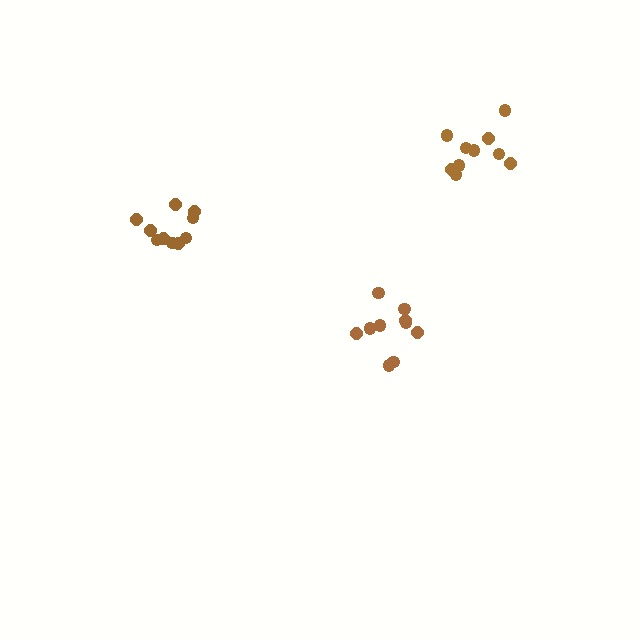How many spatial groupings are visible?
There are 3 spatial groupings.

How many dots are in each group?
Group 1: 10 dots, Group 2: 10 dots, Group 3: 10 dots (30 total).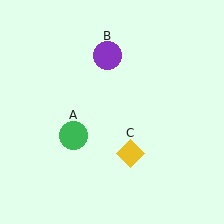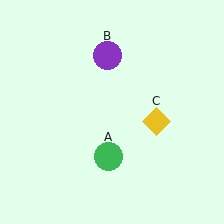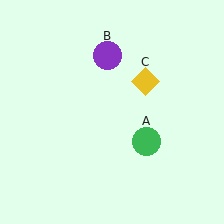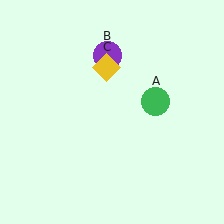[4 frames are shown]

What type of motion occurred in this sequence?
The green circle (object A), yellow diamond (object C) rotated counterclockwise around the center of the scene.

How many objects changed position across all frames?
2 objects changed position: green circle (object A), yellow diamond (object C).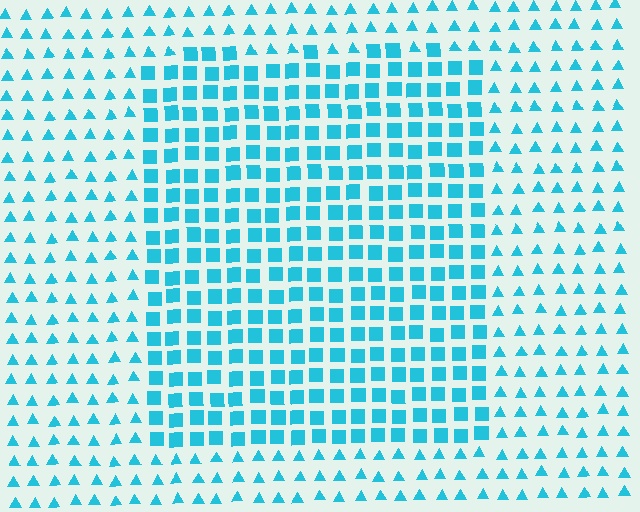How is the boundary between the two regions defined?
The boundary is defined by a change in element shape: squares inside vs. triangles outside. All elements share the same color and spacing.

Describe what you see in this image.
The image is filled with small cyan elements arranged in a uniform grid. A rectangle-shaped region contains squares, while the surrounding area contains triangles. The boundary is defined purely by the change in element shape.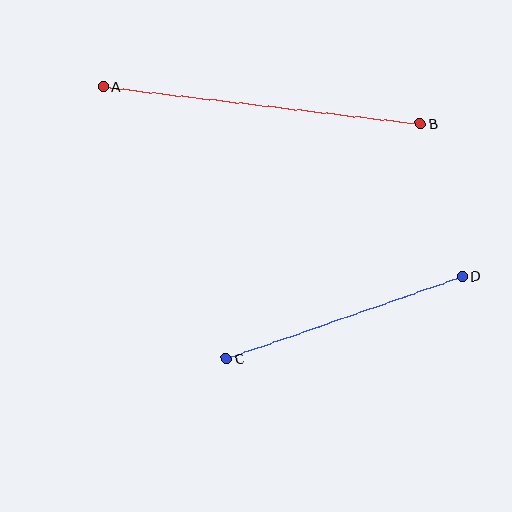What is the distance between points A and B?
The distance is approximately 319 pixels.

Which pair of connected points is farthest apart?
Points A and B are farthest apart.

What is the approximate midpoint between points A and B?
The midpoint is at approximately (262, 106) pixels.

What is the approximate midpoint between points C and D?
The midpoint is at approximately (344, 318) pixels.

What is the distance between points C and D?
The distance is approximately 250 pixels.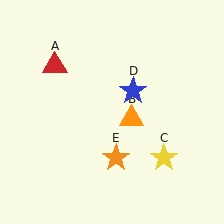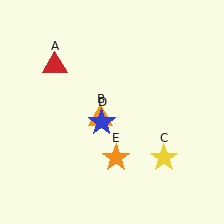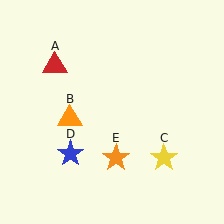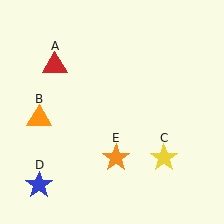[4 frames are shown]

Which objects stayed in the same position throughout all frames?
Red triangle (object A) and yellow star (object C) and orange star (object E) remained stationary.